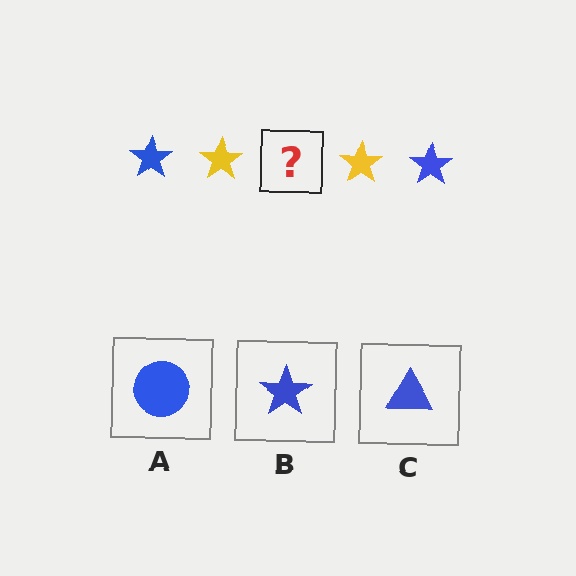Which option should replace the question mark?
Option B.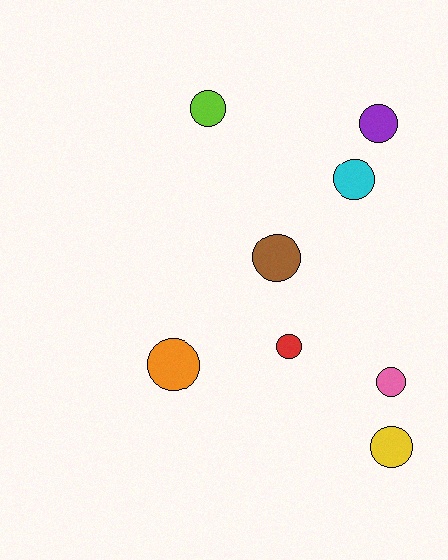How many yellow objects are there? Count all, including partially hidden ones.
There is 1 yellow object.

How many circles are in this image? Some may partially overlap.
There are 8 circles.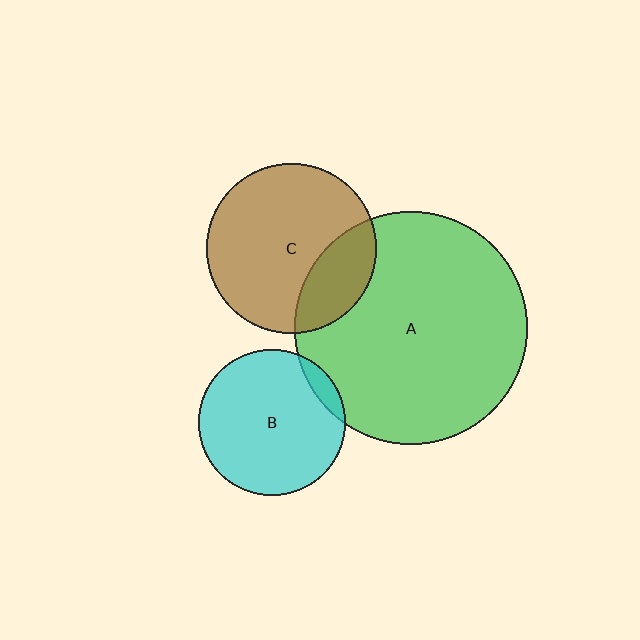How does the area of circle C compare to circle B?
Approximately 1.4 times.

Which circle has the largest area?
Circle A (green).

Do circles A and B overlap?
Yes.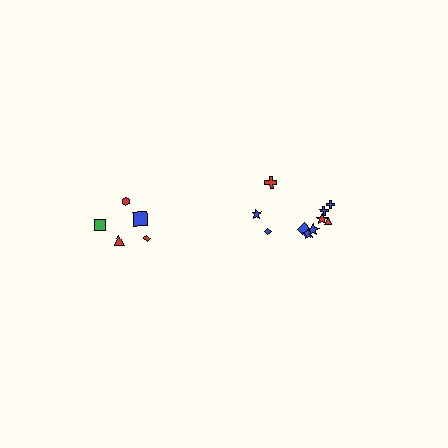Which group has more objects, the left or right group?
The right group.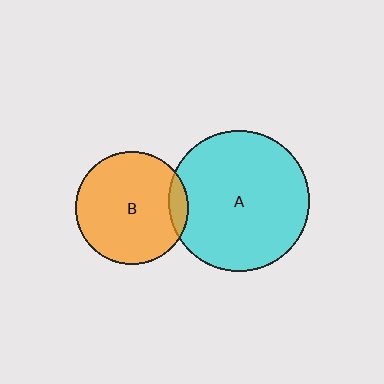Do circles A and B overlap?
Yes.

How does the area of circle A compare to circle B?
Approximately 1.6 times.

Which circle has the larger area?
Circle A (cyan).